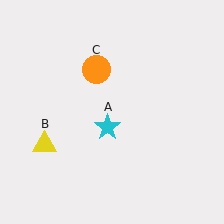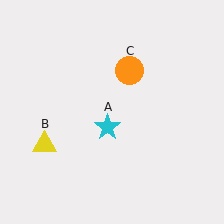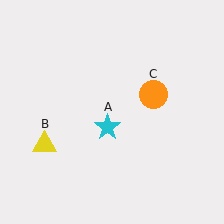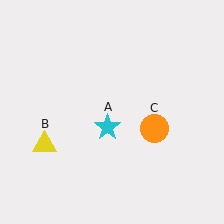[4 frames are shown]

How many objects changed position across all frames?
1 object changed position: orange circle (object C).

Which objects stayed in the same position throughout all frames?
Cyan star (object A) and yellow triangle (object B) remained stationary.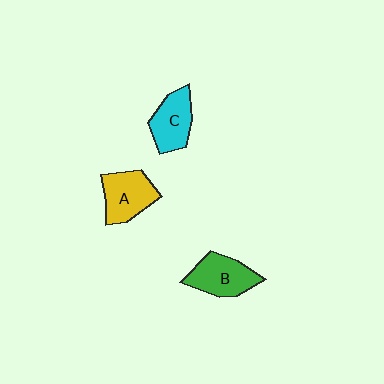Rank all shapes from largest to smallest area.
From largest to smallest: B (green), A (yellow), C (cyan).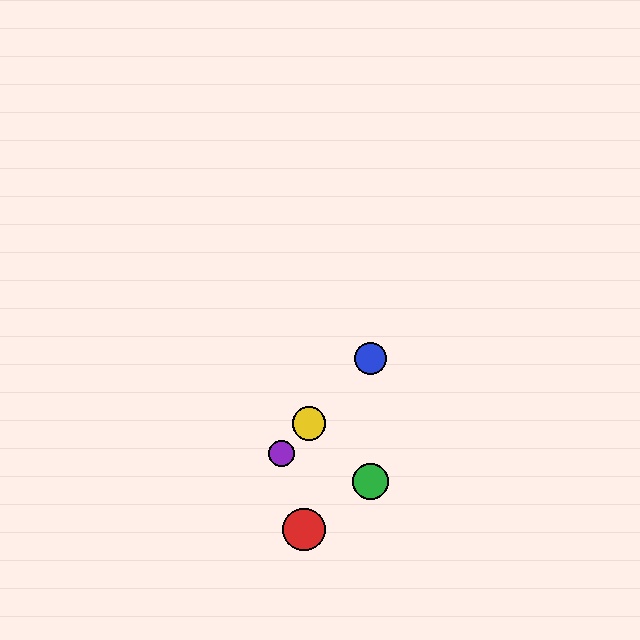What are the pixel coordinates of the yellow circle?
The yellow circle is at (309, 424).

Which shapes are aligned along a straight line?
The blue circle, the yellow circle, the purple circle are aligned along a straight line.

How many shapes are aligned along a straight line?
3 shapes (the blue circle, the yellow circle, the purple circle) are aligned along a straight line.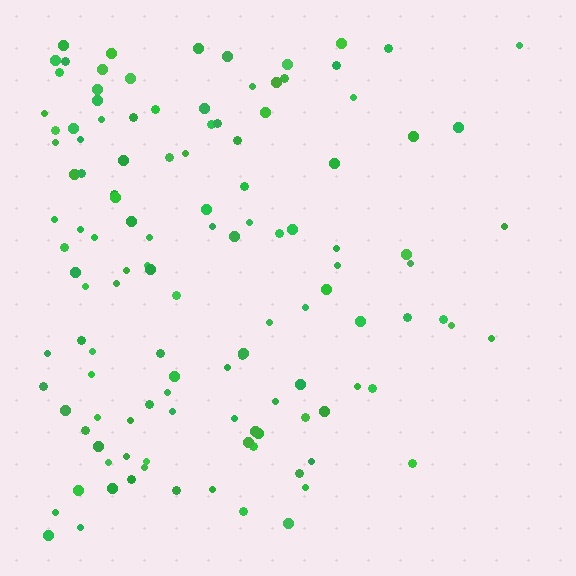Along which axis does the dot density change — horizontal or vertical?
Horizontal.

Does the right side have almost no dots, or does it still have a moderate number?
Still a moderate number, just noticeably fewer than the left.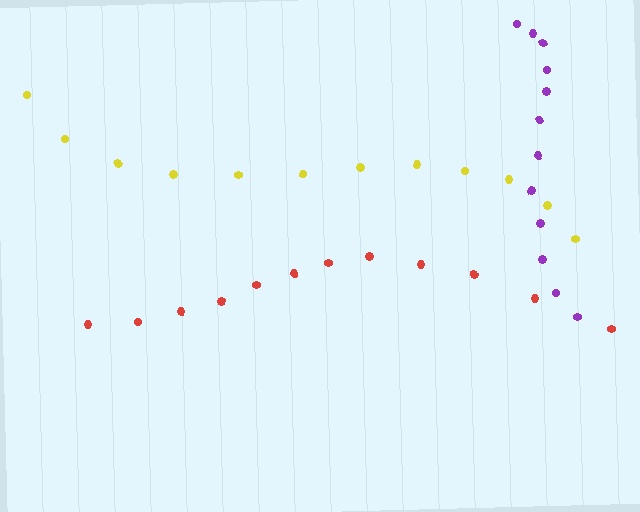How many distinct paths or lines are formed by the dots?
There are 3 distinct paths.